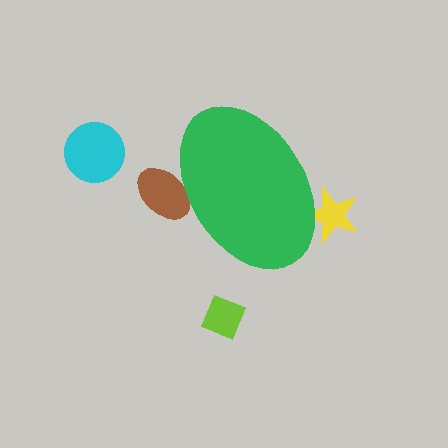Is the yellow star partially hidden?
Yes, the yellow star is partially hidden behind the green ellipse.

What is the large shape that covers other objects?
A green ellipse.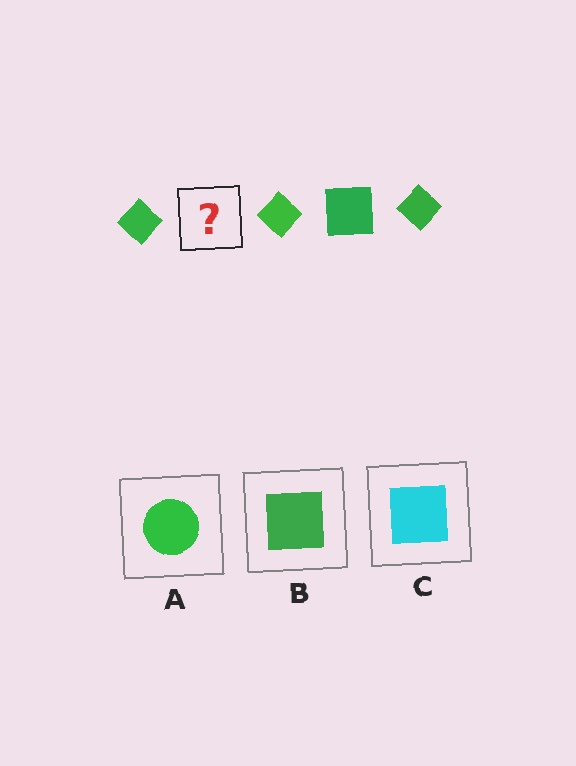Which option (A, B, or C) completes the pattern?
B.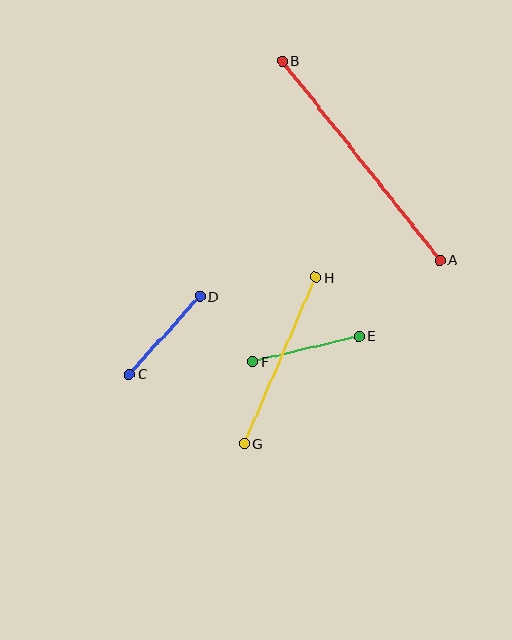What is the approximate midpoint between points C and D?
The midpoint is at approximately (165, 335) pixels.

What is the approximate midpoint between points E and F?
The midpoint is at approximately (306, 349) pixels.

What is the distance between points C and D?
The distance is approximately 105 pixels.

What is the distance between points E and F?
The distance is approximately 109 pixels.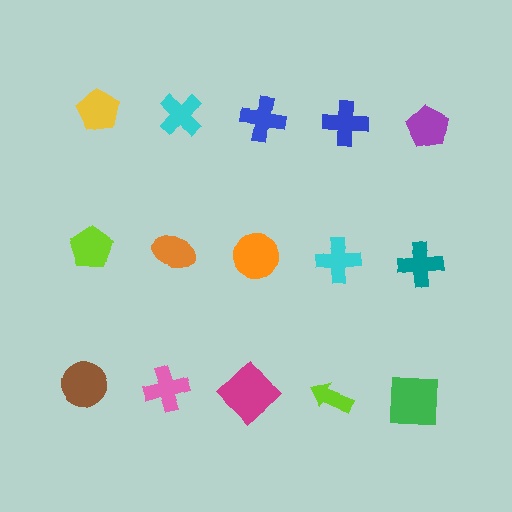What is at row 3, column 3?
A magenta diamond.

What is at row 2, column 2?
An orange ellipse.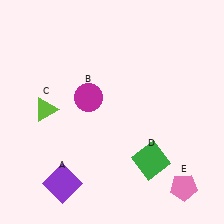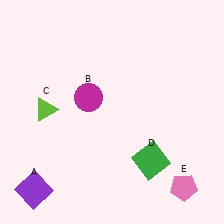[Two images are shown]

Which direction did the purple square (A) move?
The purple square (A) moved left.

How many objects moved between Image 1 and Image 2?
1 object moved between the two images.